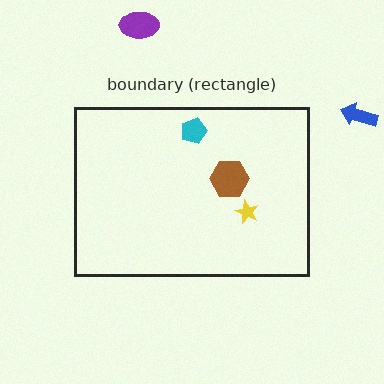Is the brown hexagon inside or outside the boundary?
Inside.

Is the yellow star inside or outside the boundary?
Inside.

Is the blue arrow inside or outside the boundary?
Outside.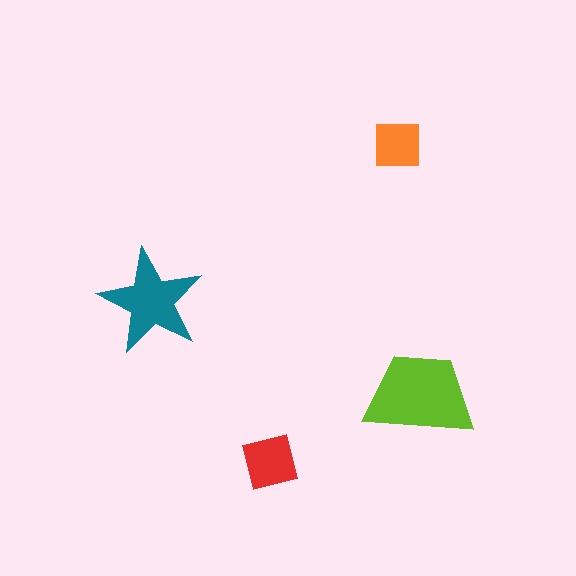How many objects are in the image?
There are 4 objects in the image.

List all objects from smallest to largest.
The orange square, the red square, the teal star, the lime trapezoid.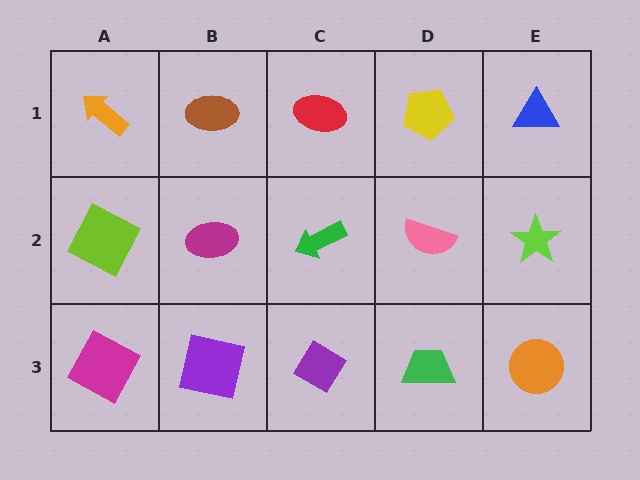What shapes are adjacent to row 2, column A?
An orange arrow (row 1, column A), a magenta square (row 3, column A), a magenta ellipse (row 2, column B).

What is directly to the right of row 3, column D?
An orange circle.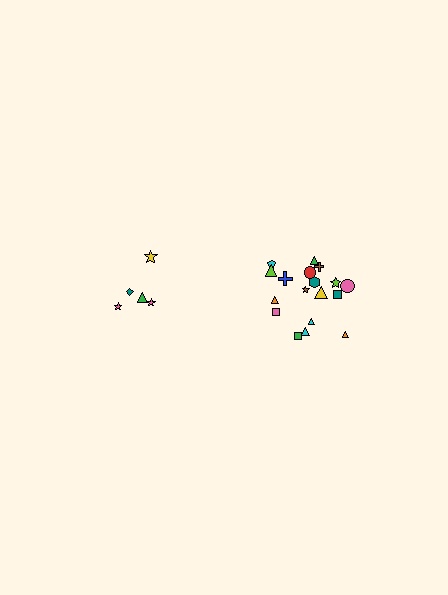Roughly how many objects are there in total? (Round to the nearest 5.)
Roughly 25 objects in total.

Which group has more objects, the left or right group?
The right group.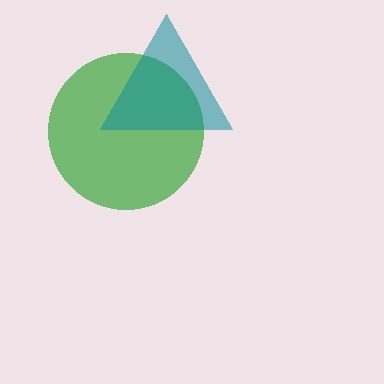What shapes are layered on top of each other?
The layered shapes are: a green circle, a teal triangle.